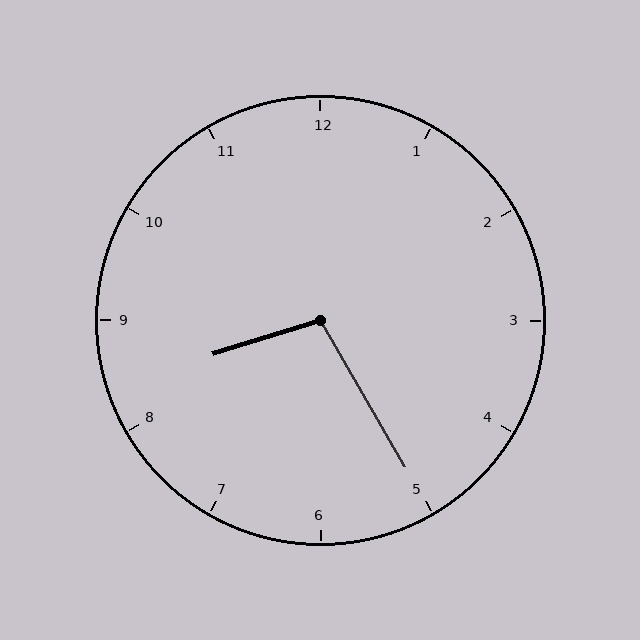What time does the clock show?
8:25.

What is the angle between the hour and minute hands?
Approximately 102 degrees.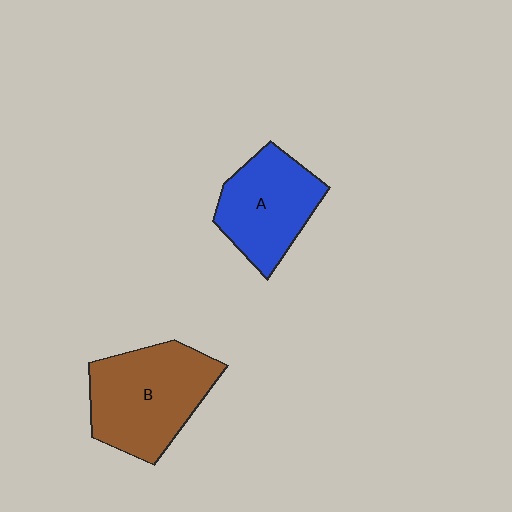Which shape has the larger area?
Shape B (brown).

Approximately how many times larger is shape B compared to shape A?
Approximately 1.3 times.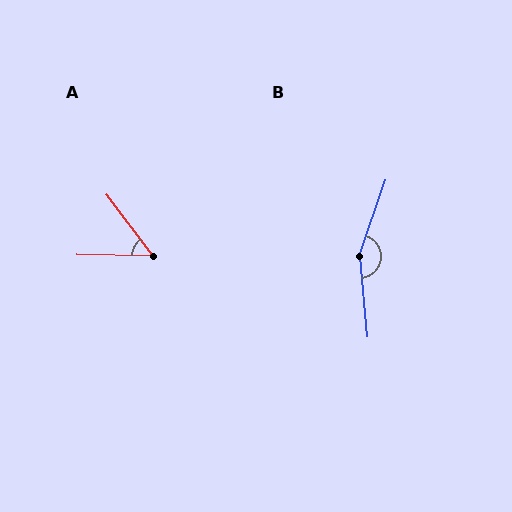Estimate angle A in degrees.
Approximately 51 degrees.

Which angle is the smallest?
A, at approximately 51 degrees.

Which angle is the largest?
B, at approximately 155 degrees.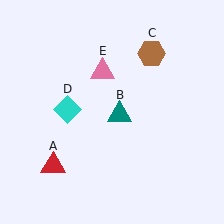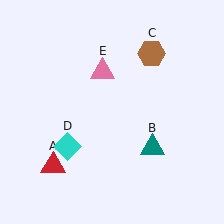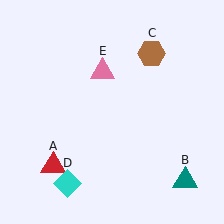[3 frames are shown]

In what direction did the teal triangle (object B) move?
The teal triangle (object B) moved down and to the right.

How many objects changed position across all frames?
2 objects changed position: teal triangle (object B), cyan diamond (object D).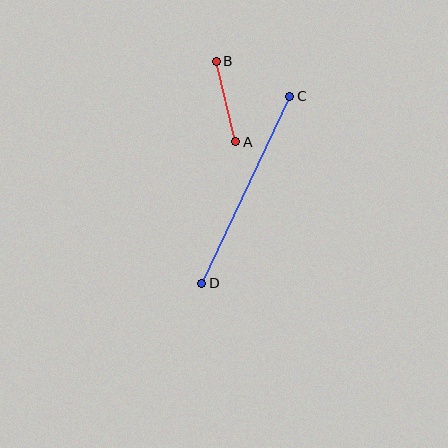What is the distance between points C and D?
The distance is approximately 207 pixels.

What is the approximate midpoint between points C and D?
The midpoint is at approximately (246, 190) pixels.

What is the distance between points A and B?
The distance is approximately 83 pixels.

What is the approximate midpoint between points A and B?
The midpoint is at approximately (226, 102) pixels.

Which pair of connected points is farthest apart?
Points C and D are farthest apart.